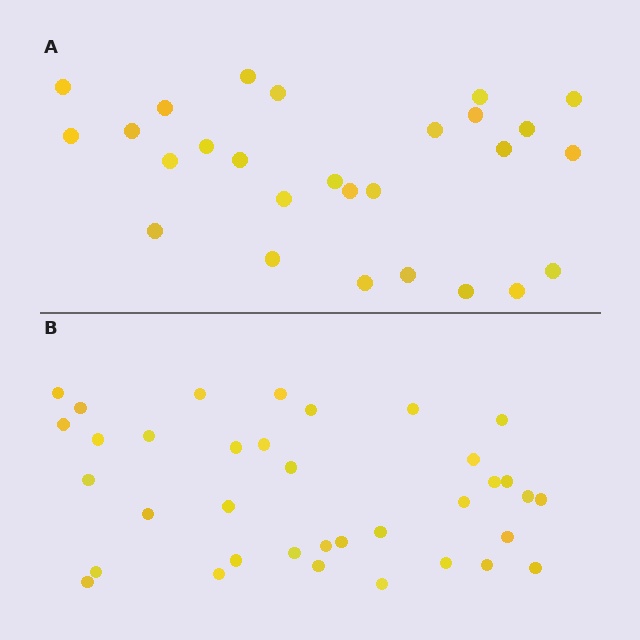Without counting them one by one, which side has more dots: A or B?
Region B (the bottom region) has more dots.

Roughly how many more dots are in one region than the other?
Region B has roughly 8 or so more dots than region A.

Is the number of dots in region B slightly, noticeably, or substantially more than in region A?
Region B has noticeably more, but not dramatically so. The ratio is roughly 1.3 to 1.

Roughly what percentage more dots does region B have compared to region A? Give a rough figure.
About 35% more.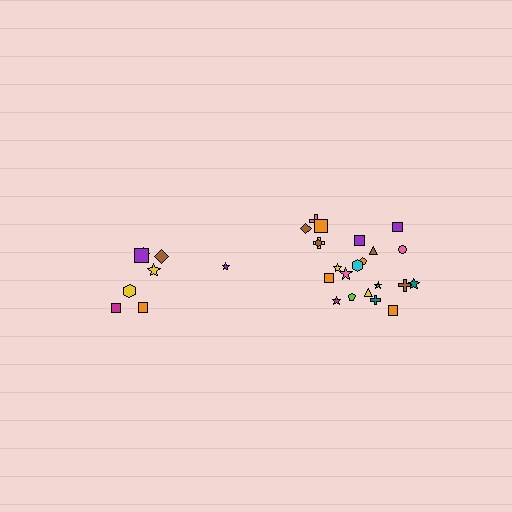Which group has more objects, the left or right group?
The right group.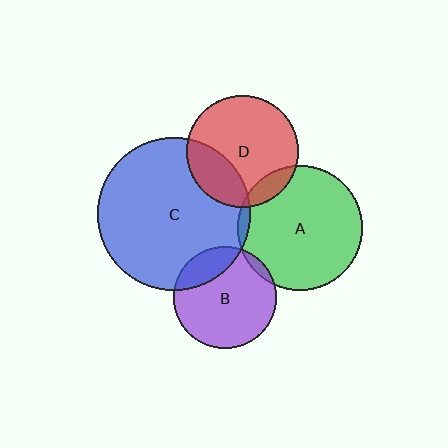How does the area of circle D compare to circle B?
Approximately 1.2 times.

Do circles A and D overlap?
Yes.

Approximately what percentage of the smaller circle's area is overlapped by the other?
Approximately 10%.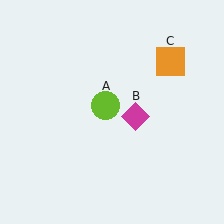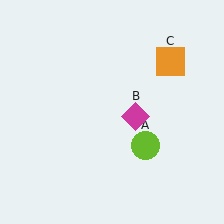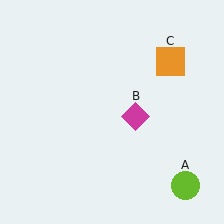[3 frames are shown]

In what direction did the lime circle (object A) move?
The lime circle (object A) moved down and to the right.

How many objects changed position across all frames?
1 object changed position: lime circle (object A).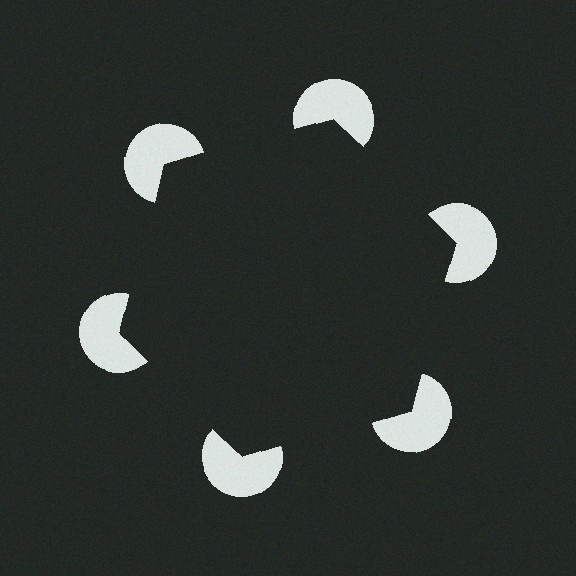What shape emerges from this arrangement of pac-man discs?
An illusory hexagon — its edges are inferred from the aligned wedge cuts in the pac-man discs, not physically drawn.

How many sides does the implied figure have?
6 sides.